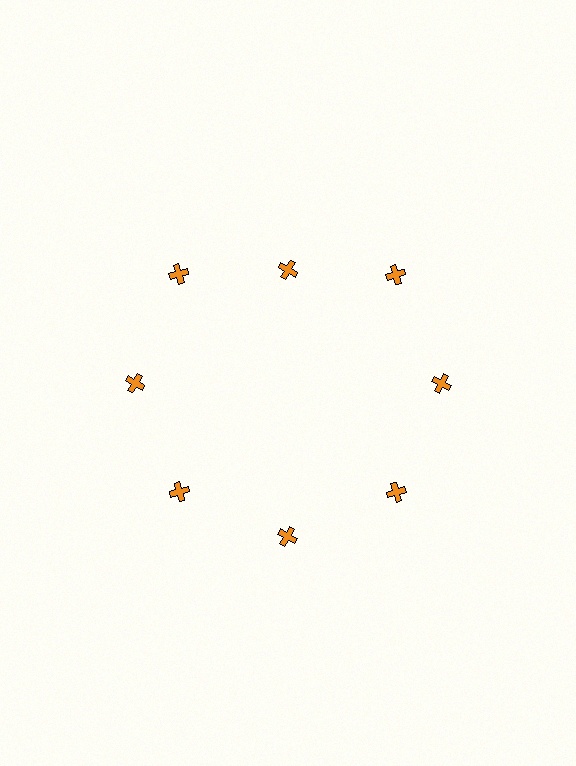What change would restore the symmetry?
The symmetry would be restored by moving it outward, back onto the ring so that all 8 crosses sit at equal angles and equal distance from the center.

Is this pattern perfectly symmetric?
No. The 8 orange crosses are arranged in a ring, but one element near the 12 o'clock position is pulled inward toward the center, breaking the 8-fold rotational symmetry.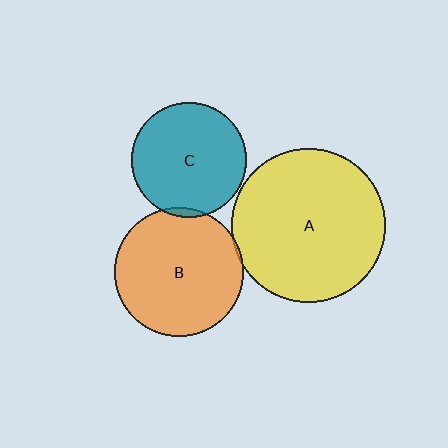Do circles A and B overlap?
Yes.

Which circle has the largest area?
Circle A (yellow).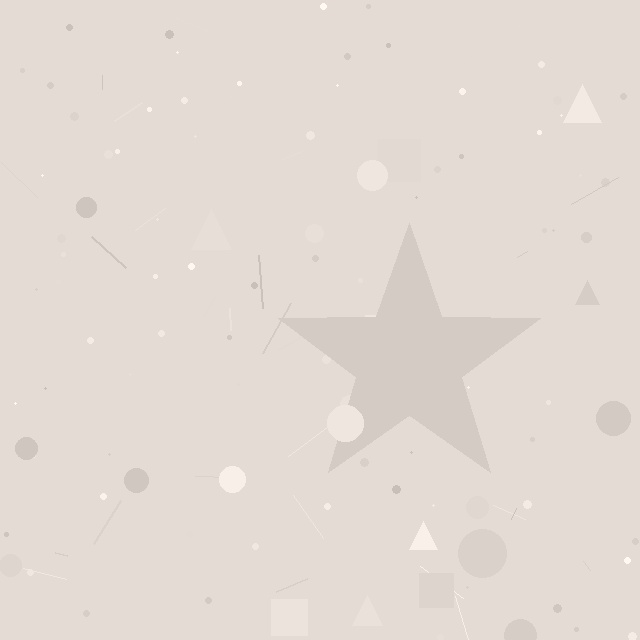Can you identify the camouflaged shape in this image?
The camouflaged shape is a star.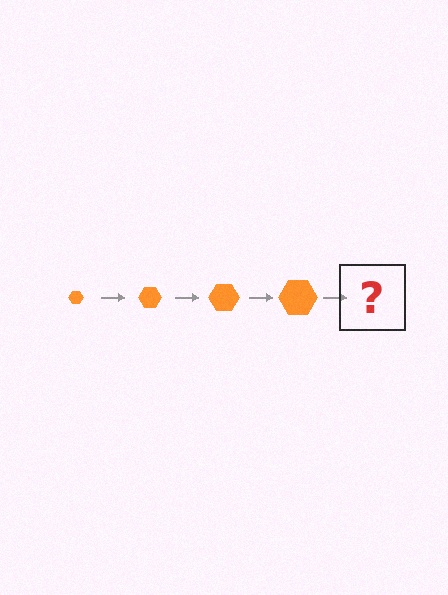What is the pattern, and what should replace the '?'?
The pattern is that the hexagon gets progressively larger each step. The '?' should be an orange hexagon, larger than the previous one.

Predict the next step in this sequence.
The next step is an orange hexagon, larger than the previous one.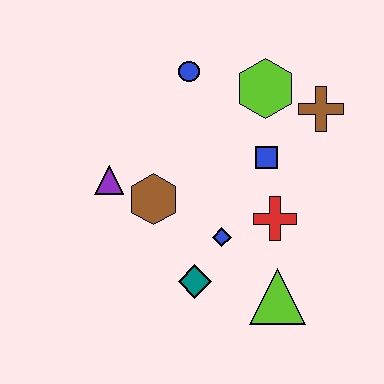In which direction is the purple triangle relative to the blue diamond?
The purple triangle is to the left of the blue diamond.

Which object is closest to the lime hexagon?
The brown cross is closest to the lime hexagon.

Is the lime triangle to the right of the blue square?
Yes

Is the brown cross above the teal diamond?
Yes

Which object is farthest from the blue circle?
The lime triangle is farthest from the blue circle.